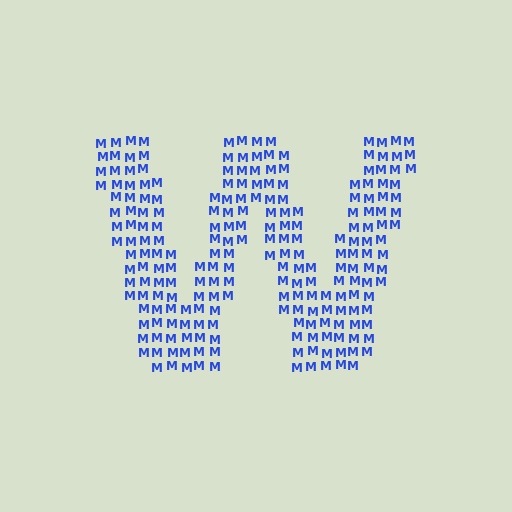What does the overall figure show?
The overall figure shows the letter W.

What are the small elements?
The small elements are letter M's.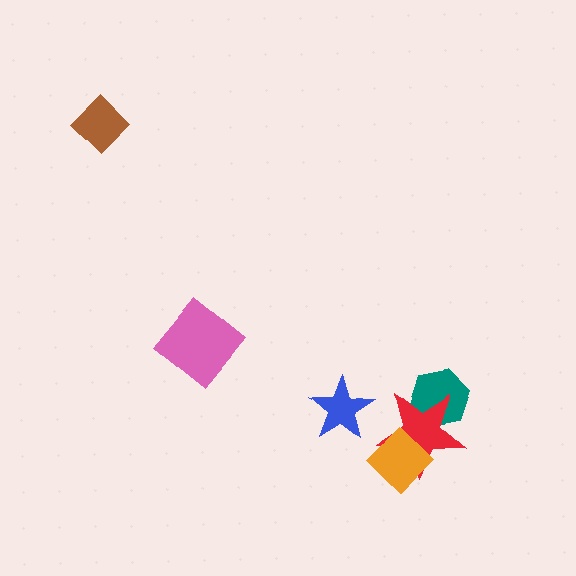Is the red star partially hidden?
Yes, it is partially covered by another shape.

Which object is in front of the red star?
The orange diamond is in front of the red star.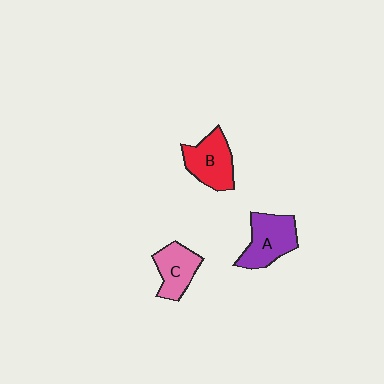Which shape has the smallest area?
Shape C (pink).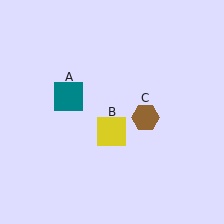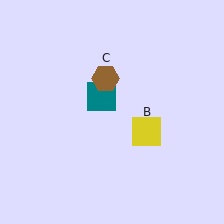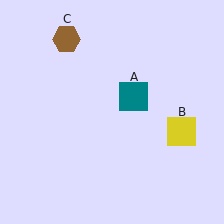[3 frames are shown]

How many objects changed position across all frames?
3 objects changed position: teal square (object A), yellow square (object B), brown hexagon (object C).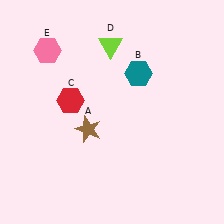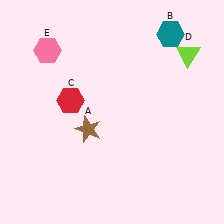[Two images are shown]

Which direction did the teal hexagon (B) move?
The teal hexagon (B) moved up.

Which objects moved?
The objects that moved are: the teal hexagon (B), the lime triangle (D).